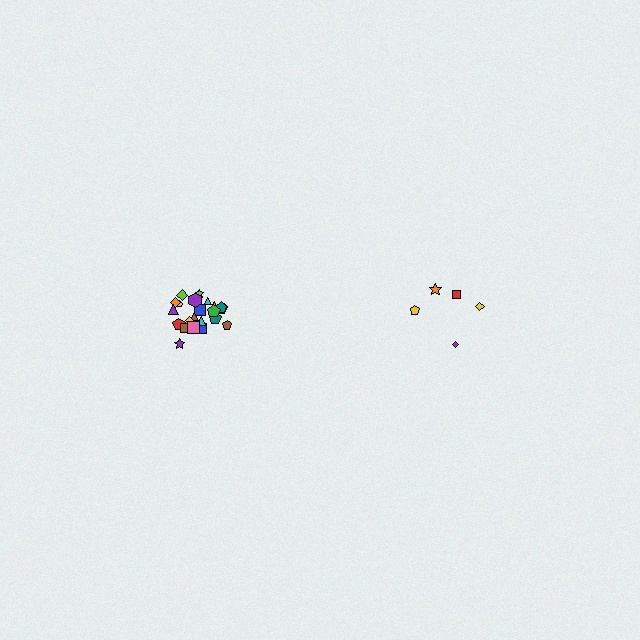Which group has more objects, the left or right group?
The left group.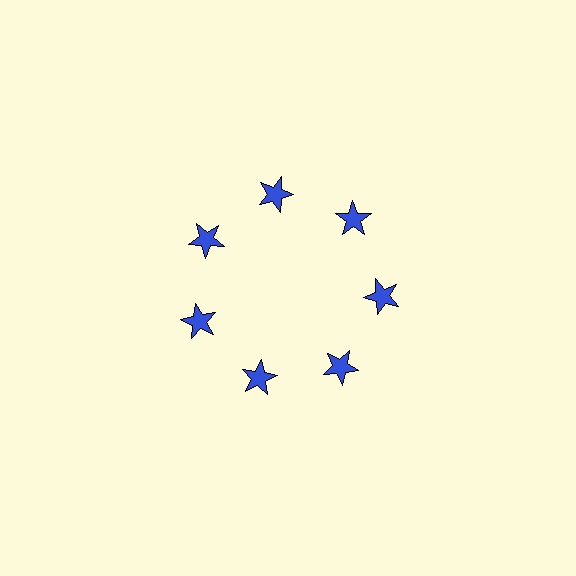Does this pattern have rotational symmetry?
Yes, this pattern has 7-fold rotational symmetry. It looks the same after rotating 51 degrees around the center.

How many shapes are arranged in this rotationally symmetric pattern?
There are 7 shapes, arranged in 7 groups of 1.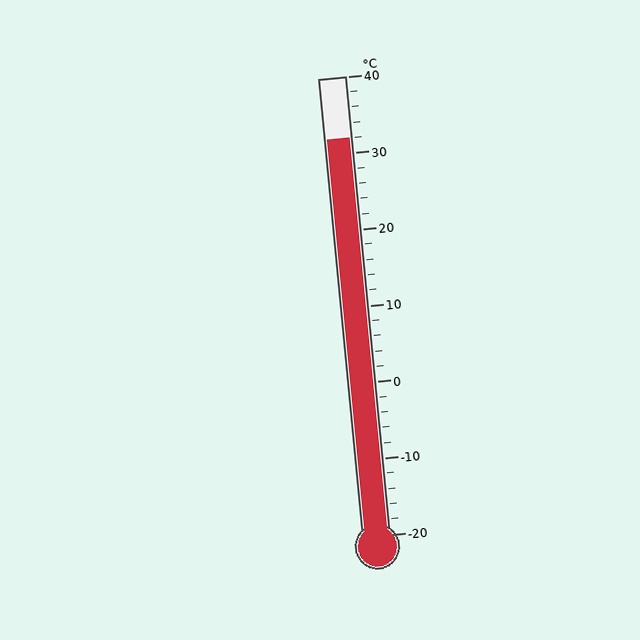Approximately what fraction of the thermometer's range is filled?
The thermometer is filled to approximately 85% of its range.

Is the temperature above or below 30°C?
The temperature is above 30°C.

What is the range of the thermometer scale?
The thermometer scale ranges from -20°C to 40°C.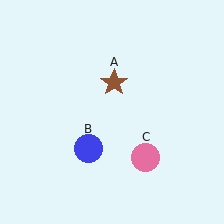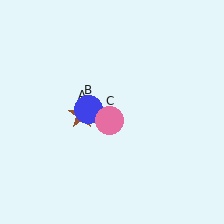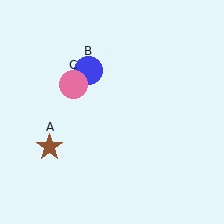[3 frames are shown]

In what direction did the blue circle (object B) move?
The blue circle (object B) moved up.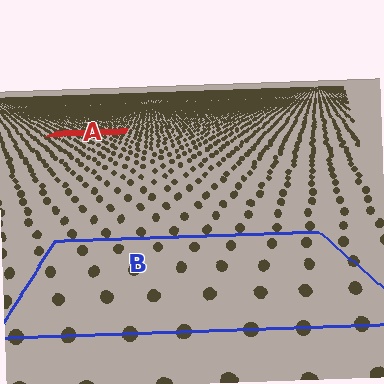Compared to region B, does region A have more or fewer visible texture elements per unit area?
Region A has more texture elements per unit area — they are packed more densely because it is farther away.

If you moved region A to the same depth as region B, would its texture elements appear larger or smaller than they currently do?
They would appear larger. At a closer depth, the same texture elements are projected at a bigger on-screen size.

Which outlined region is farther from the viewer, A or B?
Region A is farther from the viewer — the texture elements inside it appear smaller and more densely packed.